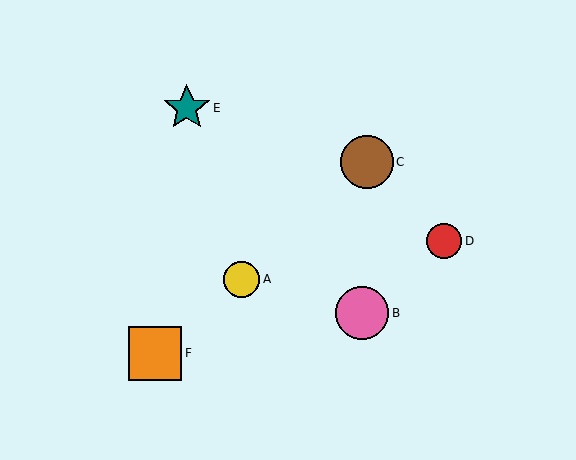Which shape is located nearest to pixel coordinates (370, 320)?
The pink circle (labeled B) at (362, 313) is nearest to that location.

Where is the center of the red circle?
The center of the red circle is at (444, 241).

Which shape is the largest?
The orange square (labeled F) is the largest.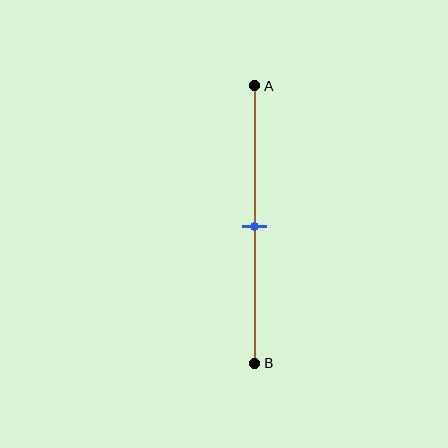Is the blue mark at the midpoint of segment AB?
Yes, the mark is approximately at the midpoint.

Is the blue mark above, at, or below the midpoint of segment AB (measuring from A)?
The blue mark is approximately at the midpoint of segment AB.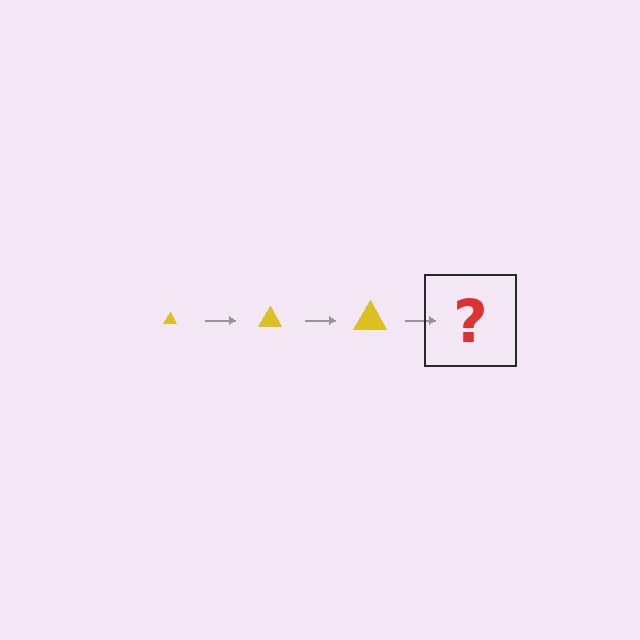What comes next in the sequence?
The next element should be a yellow triangle, larger than the previous one.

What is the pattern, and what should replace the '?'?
The pattern is that the triangle gets progressively larger each step. The '?' should be a yellow triangle, larger than the previous one.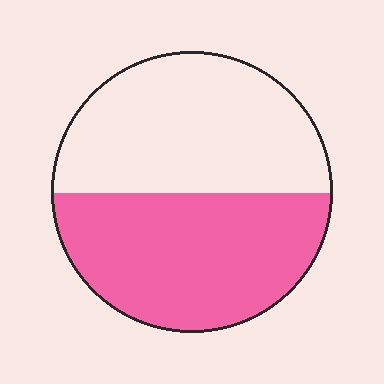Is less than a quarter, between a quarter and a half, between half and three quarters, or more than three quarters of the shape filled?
Between a quarter and a half.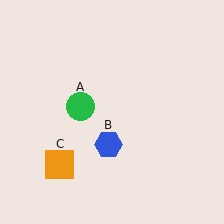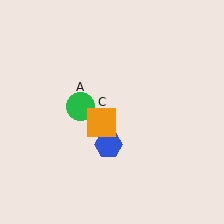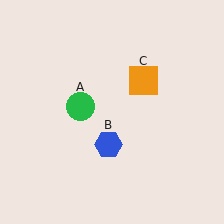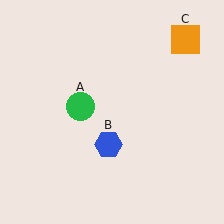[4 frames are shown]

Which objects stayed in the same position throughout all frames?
Green circle (object A) and blue hexagon (object B) remained stationary.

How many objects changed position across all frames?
1 object changed position: orange square (object C).